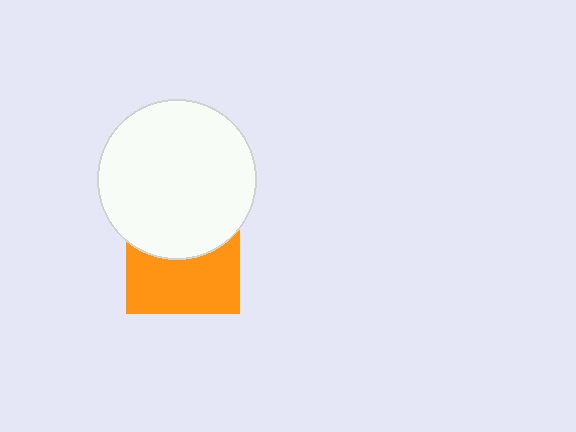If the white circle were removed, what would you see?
You would see the complete orange square.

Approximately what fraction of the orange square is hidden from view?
Roughly 46% of the orange square is hidden behind the white circle.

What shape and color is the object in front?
The object in front is a white circle.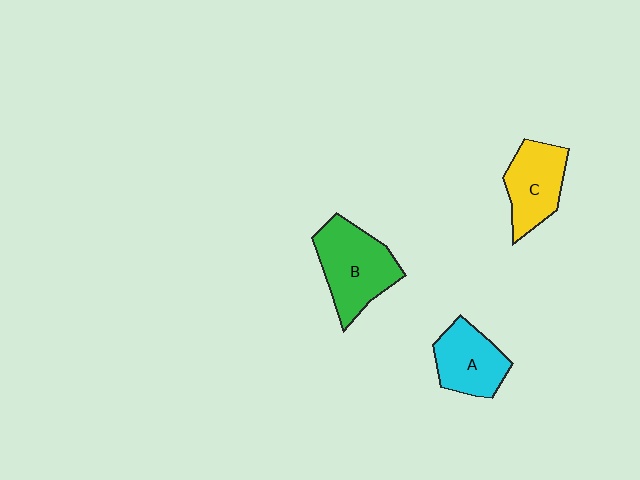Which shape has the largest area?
Shape B (green).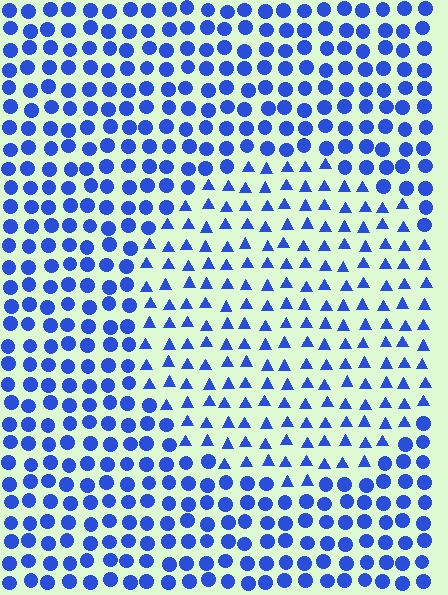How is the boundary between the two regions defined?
The boundary is defined by a change in element shape: triangles inside vs. circles outside. All elements share the same color and spacing.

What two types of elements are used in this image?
The image uses triangles inside the circle region and circles outside it.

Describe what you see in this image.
The image is filled with small blue elements arranged in a uniform grid. A circle-shaped region contains triangles, while the surrounding area contains circles. The boundary is defined purely by the change in element shape.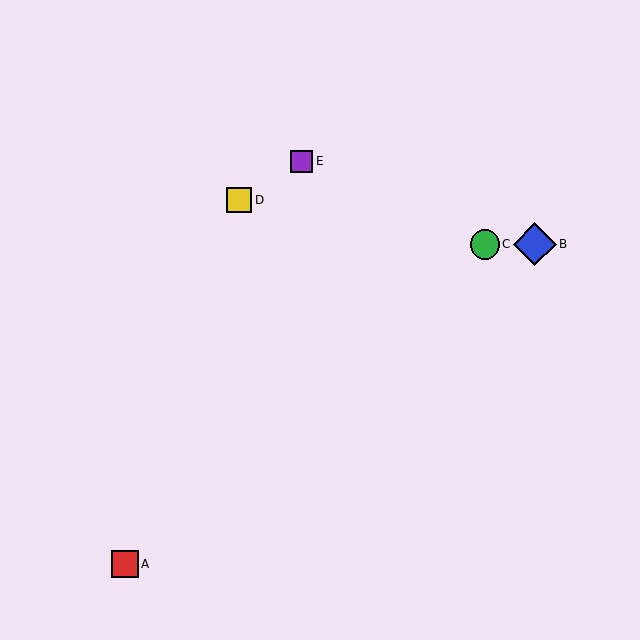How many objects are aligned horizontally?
2 objects (B, C) are aligned horizontally.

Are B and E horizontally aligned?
No, B is at y≈244 and E is at y≈161.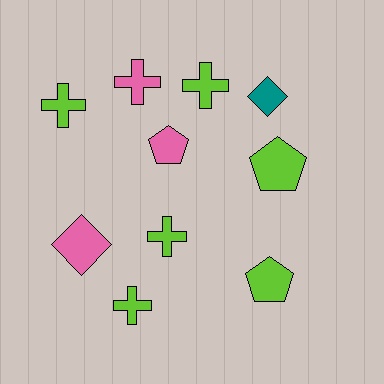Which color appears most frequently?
Lime, with 6 objects.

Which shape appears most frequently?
Cross, with 5 objects.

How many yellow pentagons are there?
There are no yellow pentagons.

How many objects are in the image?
There are 10 objects.